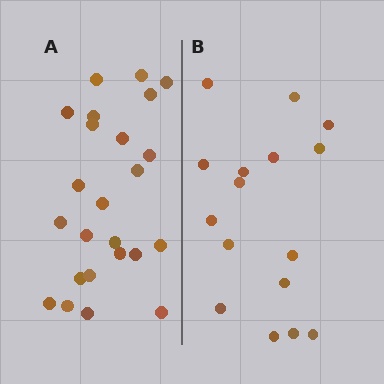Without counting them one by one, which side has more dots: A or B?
Region A (the left region) has more dots.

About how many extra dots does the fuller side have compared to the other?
Region A has roughly 8 or so more dots than region B.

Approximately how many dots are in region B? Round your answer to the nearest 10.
About 20 dots. (The exact count is 16, which rounds to 20.)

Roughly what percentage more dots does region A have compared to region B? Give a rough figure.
About 50% more.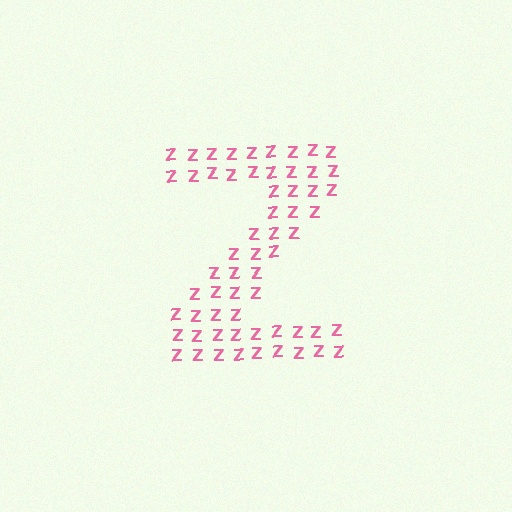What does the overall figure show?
The overall figure shows the letter Z.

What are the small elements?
The small elements are letter Z's.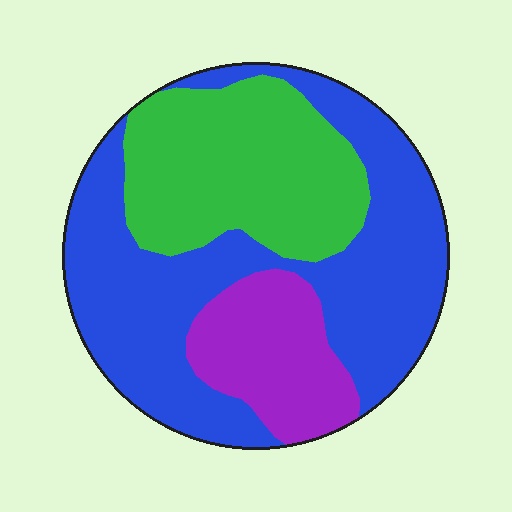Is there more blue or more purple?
Blue.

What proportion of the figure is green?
Green covers roughly 30% of the figure.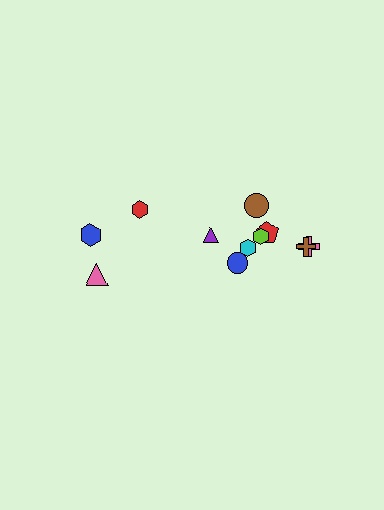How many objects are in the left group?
There are 3 objects.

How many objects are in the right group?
There are 8 objects.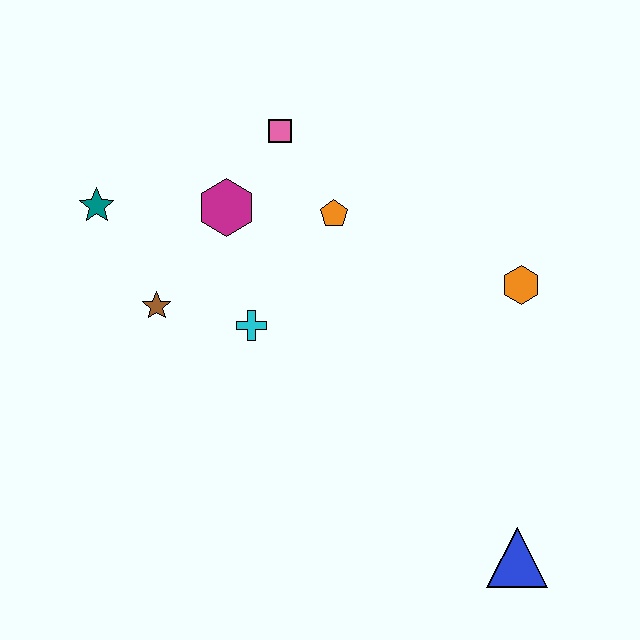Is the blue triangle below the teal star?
Yes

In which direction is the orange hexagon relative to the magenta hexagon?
The orange hexagon is to the right of the magenta hexagon.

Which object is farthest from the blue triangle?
The teal star is farthest from the blue triangle.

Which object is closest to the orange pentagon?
The pink square is closest to the orange pentagon.